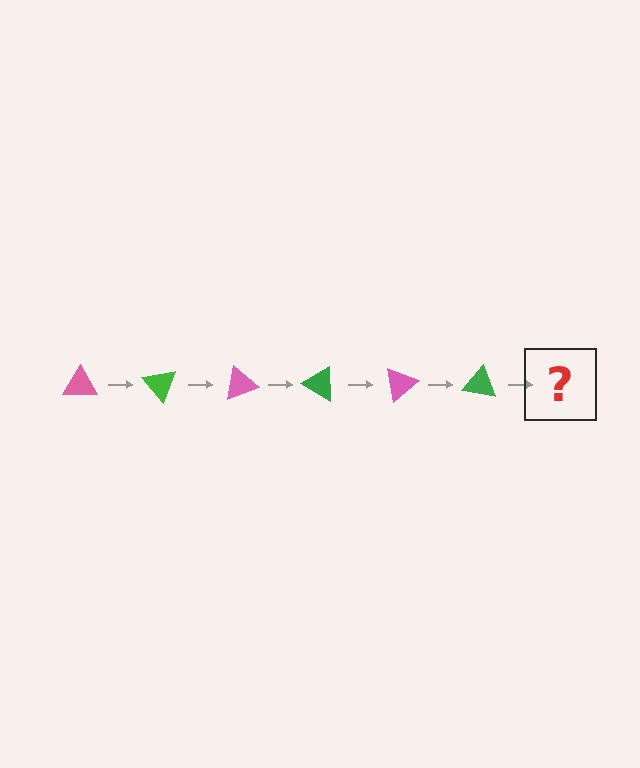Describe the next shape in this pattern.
It should be a pink triangle, rotated 300 degrees from the start.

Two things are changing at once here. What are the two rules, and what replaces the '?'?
The two rules are that it rotates 50 degrees each step and the color cycles through pink and green. The '?' should be a pink triangle, rotated 300 degrees from the start.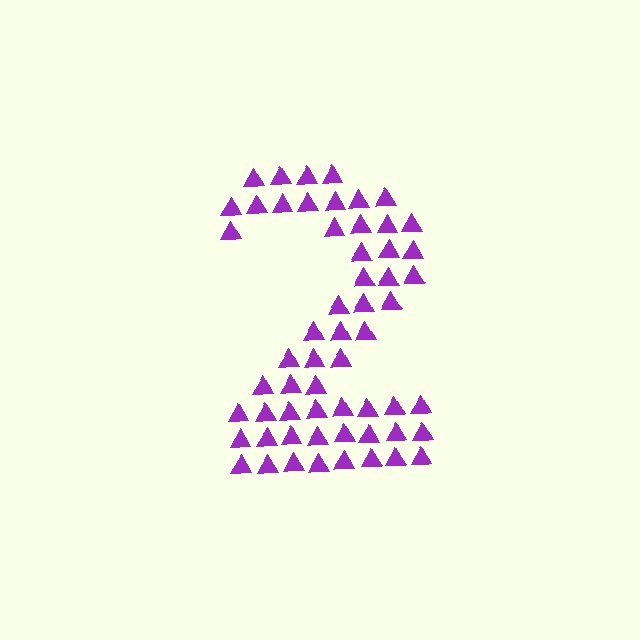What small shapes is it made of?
It is made of small triangles.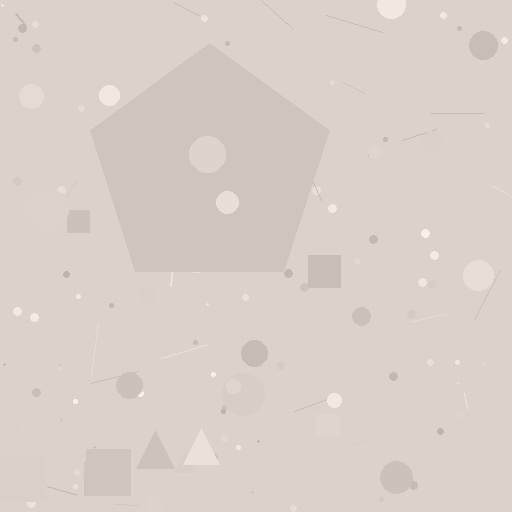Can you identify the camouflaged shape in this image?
The camouflaged shape is a pentagon.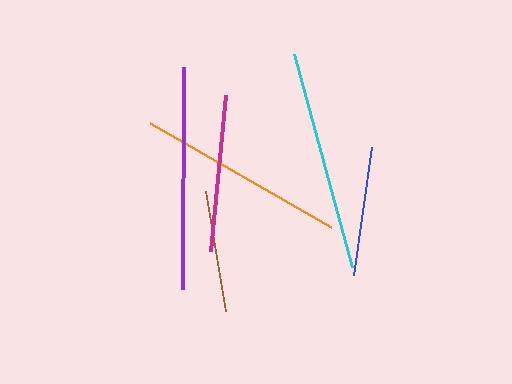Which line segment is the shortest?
The brown line is the shortest at approximately 122 pixels.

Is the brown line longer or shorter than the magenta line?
The magenta line is longer than the brown line.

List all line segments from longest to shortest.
From longest to shortest: purple, cyan, orange, magenta, blue, brown.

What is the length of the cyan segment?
The cyan segment is approximately 221 pixels long.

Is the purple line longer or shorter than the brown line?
The purple line is longer than the brown line.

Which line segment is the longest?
The purple line is the longest at approximately 222 pixels.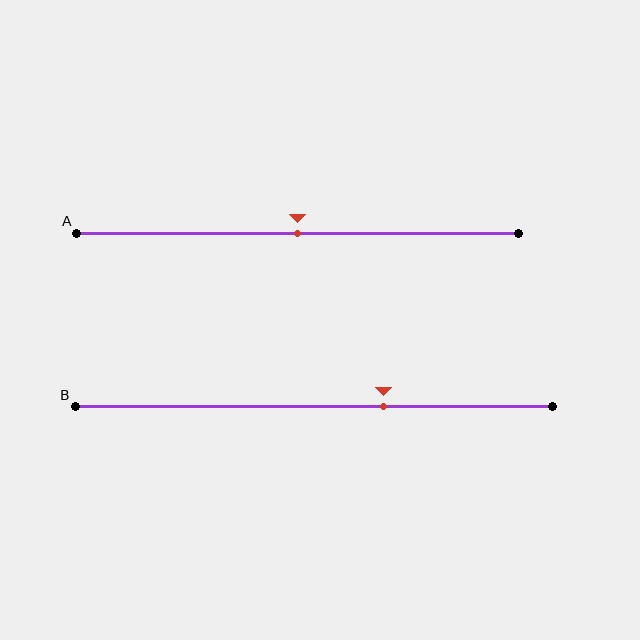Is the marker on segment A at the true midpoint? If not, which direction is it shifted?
Yes, the marker on segment A is at the true midpoint.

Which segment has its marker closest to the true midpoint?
Segment A has its marker closest to the true midpoint.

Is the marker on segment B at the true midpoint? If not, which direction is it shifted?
No, the marker on segment B is shifted to the right by about 15% of the segment length.